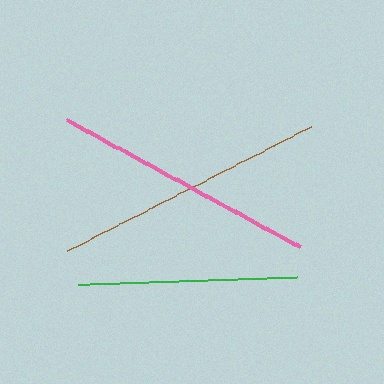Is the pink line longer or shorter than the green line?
The pink line is longer than the green line.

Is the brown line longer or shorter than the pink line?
The brown line is longer than the pink line.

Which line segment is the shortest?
The green line is the shortest at approximately 219 pixels.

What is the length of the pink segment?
The pink segment is approximately 265 pixels long.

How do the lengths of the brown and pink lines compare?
The brown and pink lines are approximately the same length.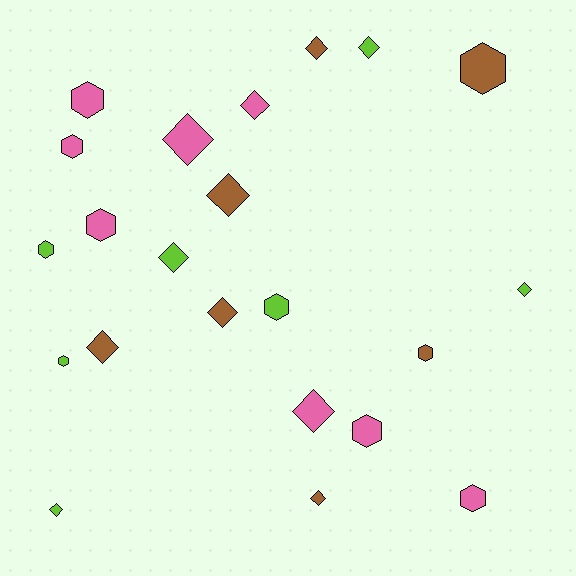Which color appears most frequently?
Pink, with 8 objects.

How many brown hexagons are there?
There are 2 brown hexagons.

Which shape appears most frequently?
Diamond, with 12 objects.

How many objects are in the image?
There are 22 objects.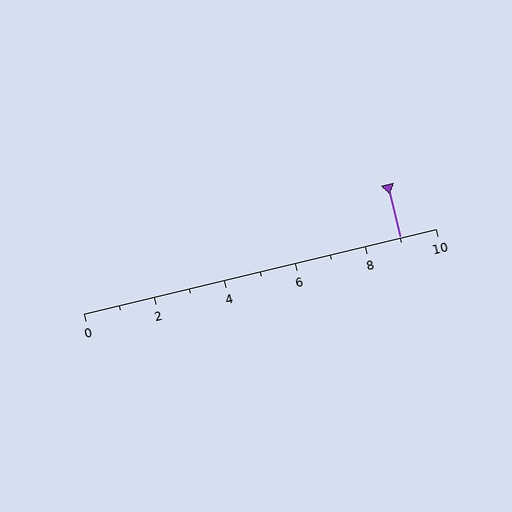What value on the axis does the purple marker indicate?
The marker indicates approximately 9.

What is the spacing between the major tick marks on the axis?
The major ticks are spaced 2 apart.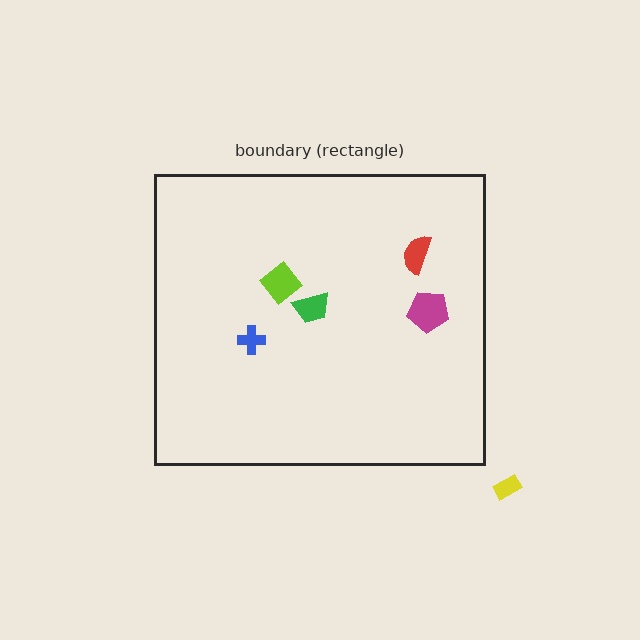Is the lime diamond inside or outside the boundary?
Inside.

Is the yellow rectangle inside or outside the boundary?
Outside.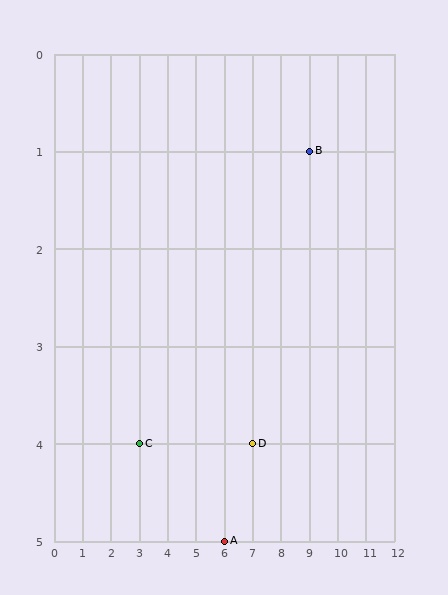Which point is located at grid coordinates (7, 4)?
Point D is at (7, 4).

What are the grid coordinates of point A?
Point A is at grid coordinates (6, 5).